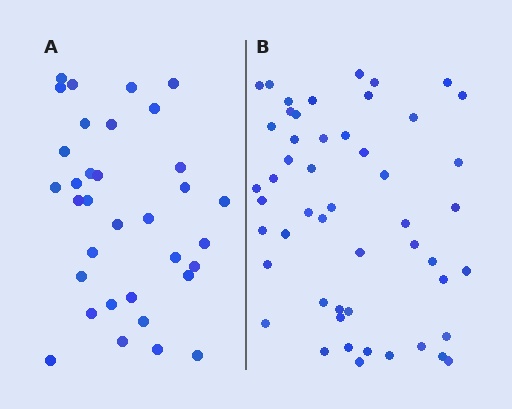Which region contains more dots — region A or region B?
Region B (the right region) has more dots.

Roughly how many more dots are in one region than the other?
Region B has approximately 15 more dots than region A.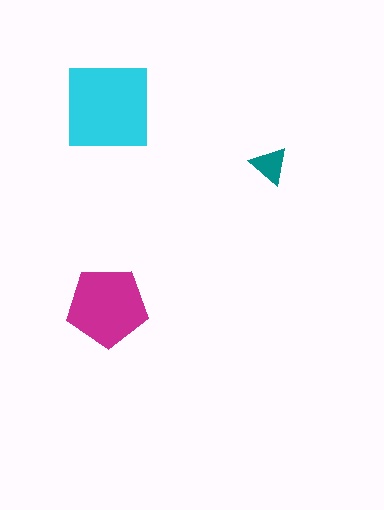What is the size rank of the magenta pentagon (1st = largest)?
2nd.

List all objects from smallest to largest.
The teal triangle, the magenta pentagon, the cyan square.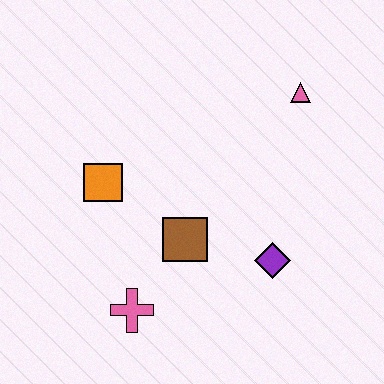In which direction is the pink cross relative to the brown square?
The pink cross is below the brown square.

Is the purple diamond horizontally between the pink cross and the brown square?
No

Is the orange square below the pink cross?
No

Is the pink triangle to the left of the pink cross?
No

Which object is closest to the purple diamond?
The brown square is closest to the purple diamond.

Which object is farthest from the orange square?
The pink triangle is farthest from the orange square.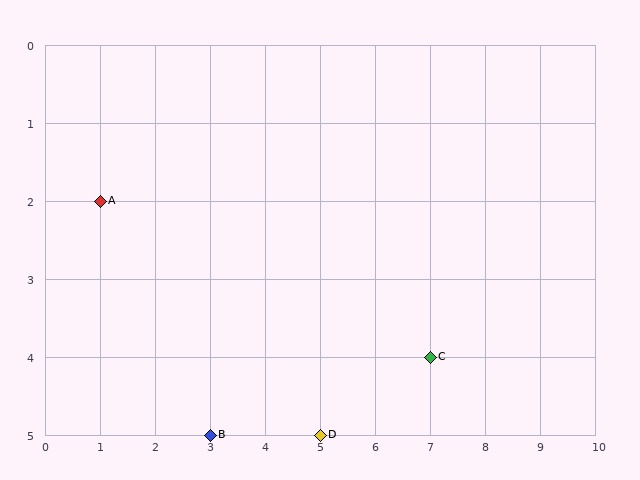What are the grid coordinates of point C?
Point C is at grid coordinates (7, 4).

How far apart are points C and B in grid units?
Points C and B are 4 columns and 1 row apart (about 4.1 grid units diagonally).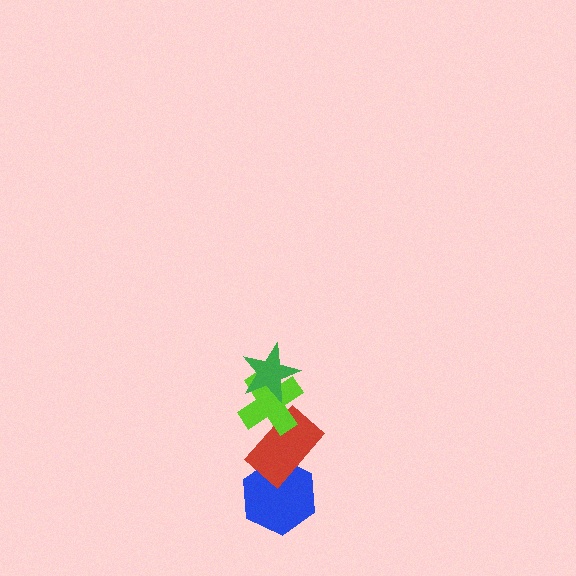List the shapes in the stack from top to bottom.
From top to bottom: the green star, the lime cross, the red rectangle, the blue hexagon.